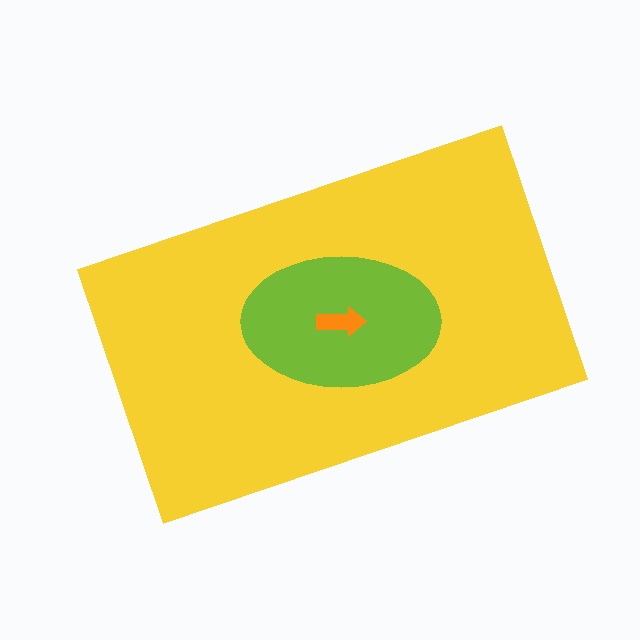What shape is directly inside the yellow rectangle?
The lime ellipse.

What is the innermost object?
The orange arrow.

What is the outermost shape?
The yellow rectangle.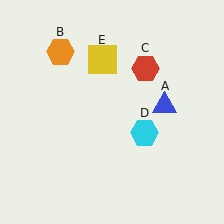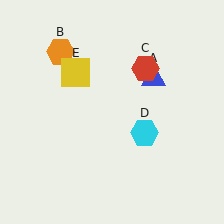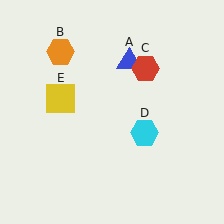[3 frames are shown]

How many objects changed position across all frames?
2 objects changed position: blue triangle (object A), yellow square (object E).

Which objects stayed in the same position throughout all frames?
Orange hexagon (object B) and red hexagon (object C) and cyan hexagon (object D) remained stationary.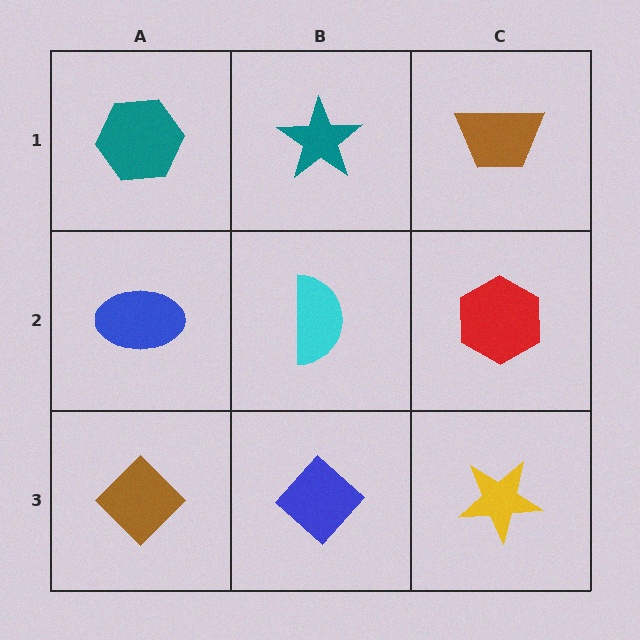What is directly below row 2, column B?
A blue diamond.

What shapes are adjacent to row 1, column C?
A red hexagon (row 2, column C), a teal star (row 1, column B).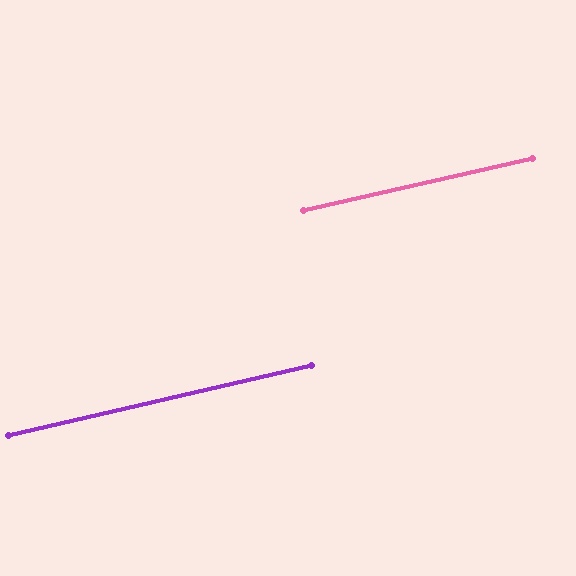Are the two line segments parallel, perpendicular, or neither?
Parallel — their directions differ by only 0.3°.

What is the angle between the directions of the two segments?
Approximately 0 degrees.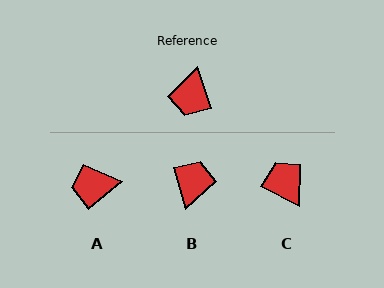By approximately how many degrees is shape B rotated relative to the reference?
Approximately 178 degrees counter-clockwise.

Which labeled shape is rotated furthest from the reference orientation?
B, about 178 degrees away.